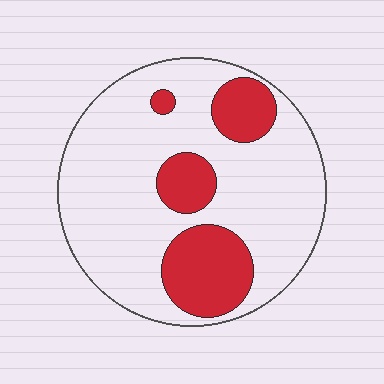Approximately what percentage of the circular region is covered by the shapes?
Approximately 25%.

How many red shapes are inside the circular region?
4.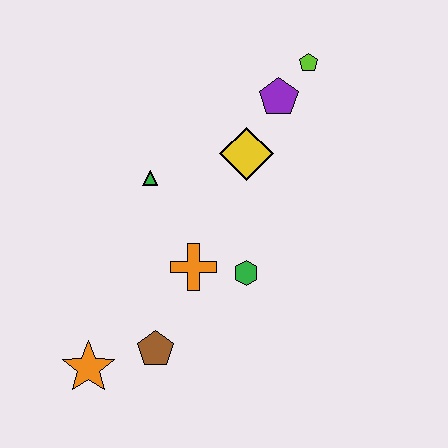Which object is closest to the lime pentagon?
The purple pentagon is closest to the lime pentagon.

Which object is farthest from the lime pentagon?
The orange star is farthest from the lime pentagon.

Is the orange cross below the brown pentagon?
No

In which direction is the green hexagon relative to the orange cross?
The green hexagon is to the right of the orange cross.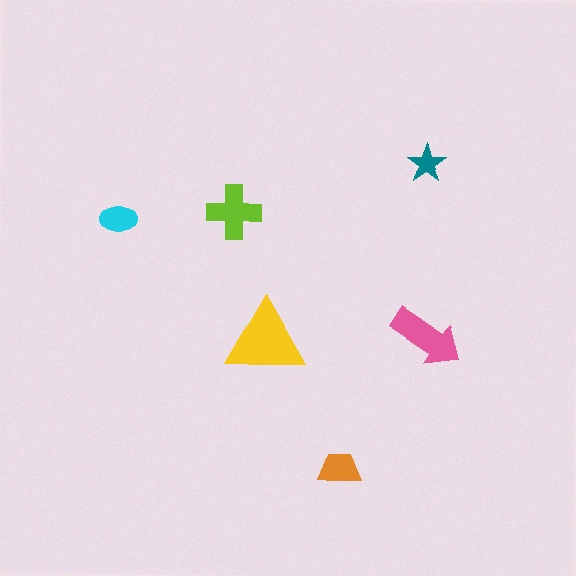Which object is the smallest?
The teal star.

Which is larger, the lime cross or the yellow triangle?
The yellow triangle.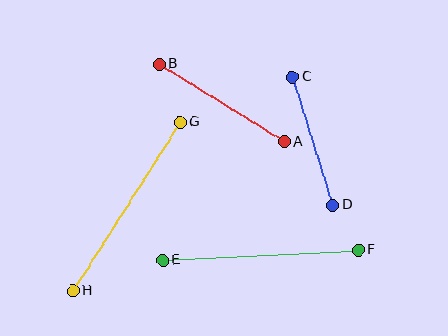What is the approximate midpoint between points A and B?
The midpoint is at approximately (222, 103) pixels.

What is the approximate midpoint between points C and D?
The midpoint is at approximately (313, 141) pixels.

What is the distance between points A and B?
The distance is approximately 147 pixels.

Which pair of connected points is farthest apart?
Points G and H are farthest apart.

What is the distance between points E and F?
The distance is approximately 196 pixels.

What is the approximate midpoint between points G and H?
The midpoint is at approximately (126, 207) pixels.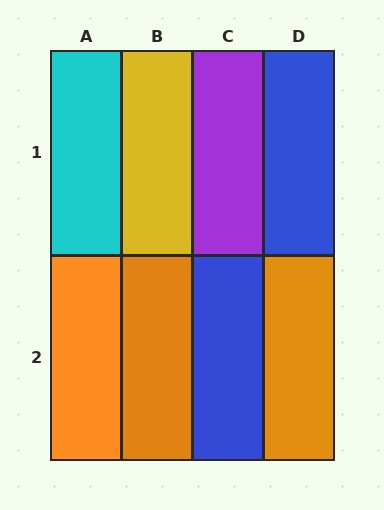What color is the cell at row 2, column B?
Orange.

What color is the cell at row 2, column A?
Orange.